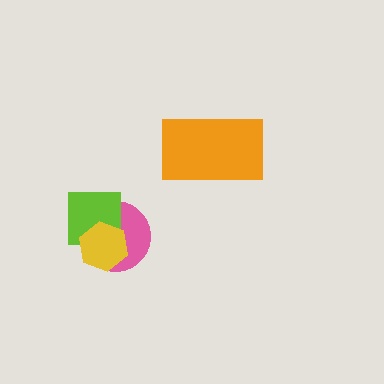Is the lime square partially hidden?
Yes, it is partially covered by another shape.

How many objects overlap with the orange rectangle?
0 objects overlap with the orange rectangle.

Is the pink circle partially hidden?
Yes, it is partially covered by another shape.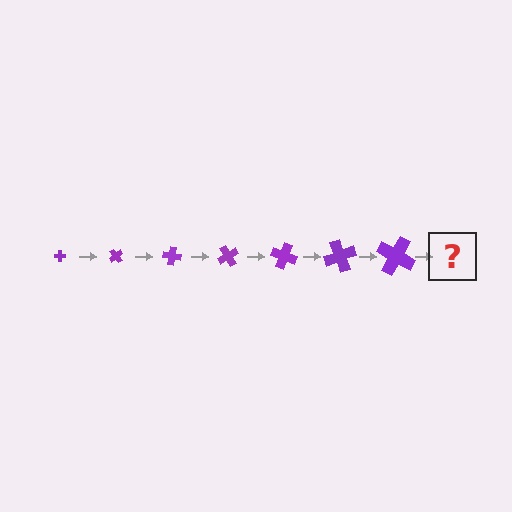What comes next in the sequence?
The next element should be a cross, larger than the previous one and rotated 350 degrees from the start.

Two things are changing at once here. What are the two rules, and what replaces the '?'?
The two rules are that the cross grows larger each step and it rotates 50 degrees each step. The '?' should be a cross, larger than the previous one and rotated 350 degrees from the start.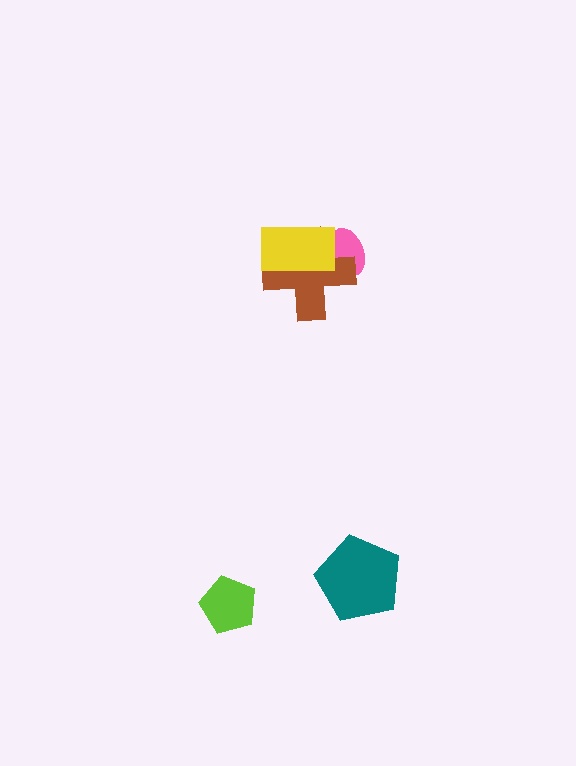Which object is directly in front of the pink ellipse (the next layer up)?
The brown cross is directly in front of the pink ellipse.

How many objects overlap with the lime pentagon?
0 objects overlap with the lime pentagon.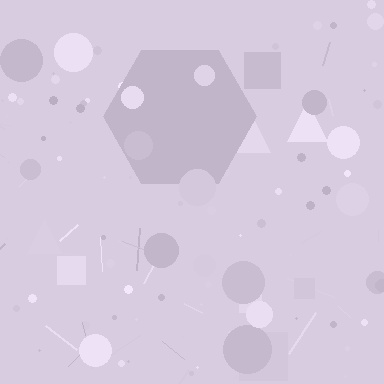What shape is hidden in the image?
A hexagon is hidden in the image.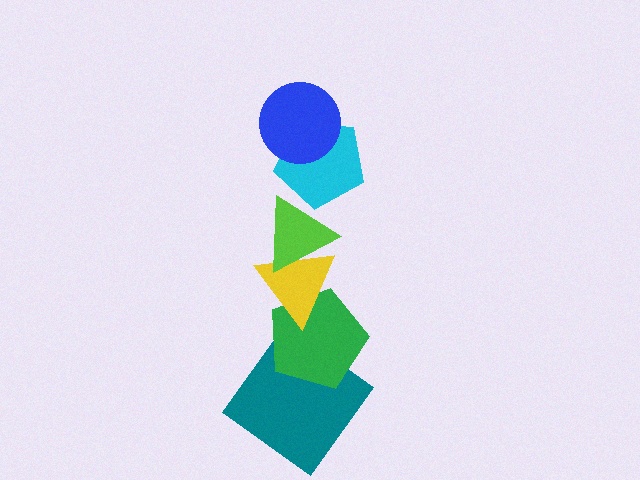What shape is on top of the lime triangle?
The cyan pentagon is on top of the lime triangle.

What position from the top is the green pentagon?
The green pentagon is 5th from the top.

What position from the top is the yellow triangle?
The yellow triangle is 4th from the top.